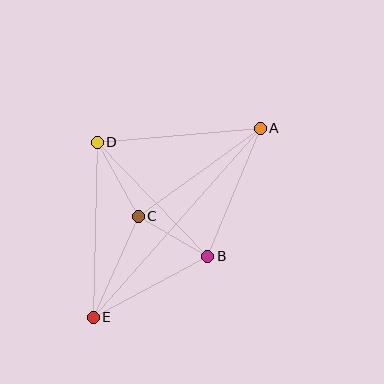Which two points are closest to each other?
Points B and C are closest to each other.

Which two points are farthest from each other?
Points A and E are farthest from each other.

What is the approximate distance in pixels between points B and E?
The distance between B and E is approximately 130 pixels.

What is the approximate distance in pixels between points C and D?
The distance between C and D is approximately 84 pixels.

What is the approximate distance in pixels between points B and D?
The distance between B and D is approximately 159 pixels.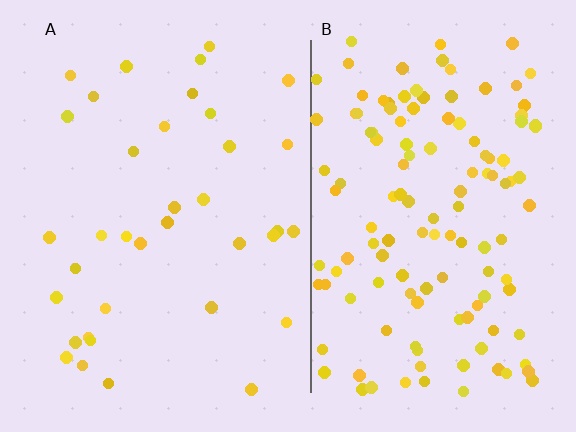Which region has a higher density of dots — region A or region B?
B (the right).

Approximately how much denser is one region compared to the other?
Approximately 3.6× — region B over region A.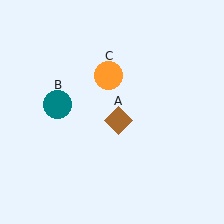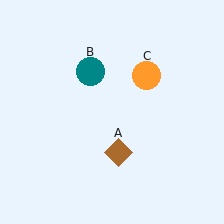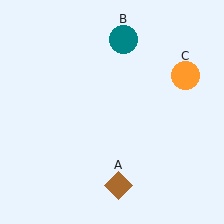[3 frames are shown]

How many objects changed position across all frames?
3 objects changed position: brown diamond (object A), teal circle (object B), orange circle (object C).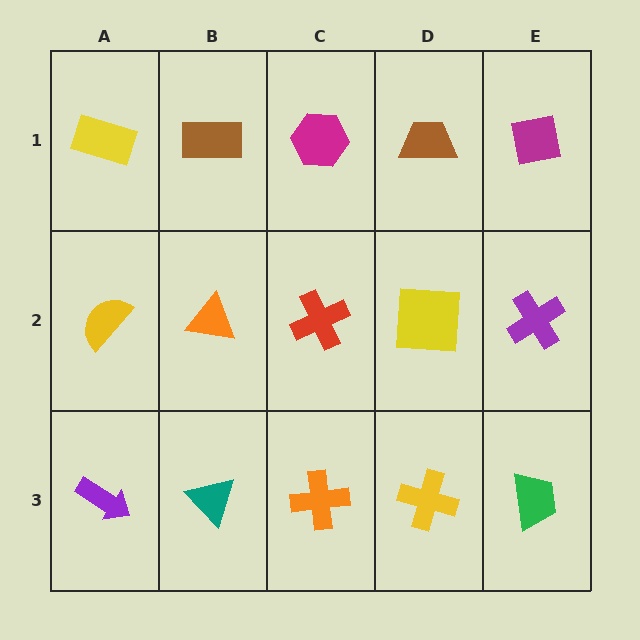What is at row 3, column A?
A purple arrow.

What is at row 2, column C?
A red cross.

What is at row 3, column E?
A green trapezoid.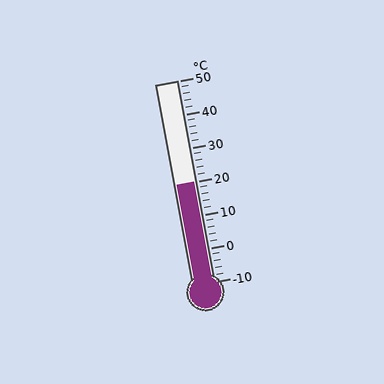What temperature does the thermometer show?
The thermometer shows approximately 20°C.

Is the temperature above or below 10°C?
The temperature is above 10°C.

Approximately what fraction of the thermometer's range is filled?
The thermometer is filled to approximately 50% of its range.